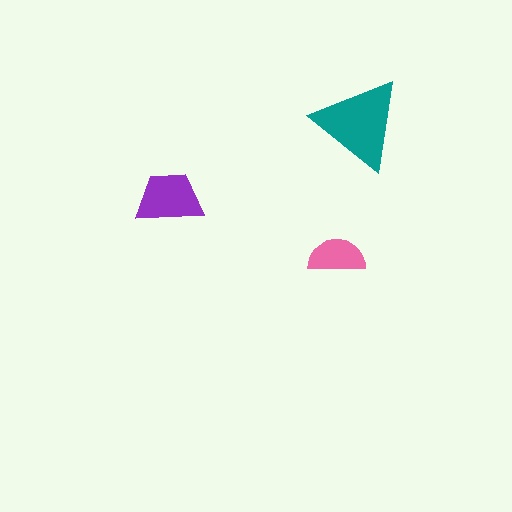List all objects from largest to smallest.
The teal triangle, the purple trapezoid, the pink semicircle.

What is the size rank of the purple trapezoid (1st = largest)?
2nd.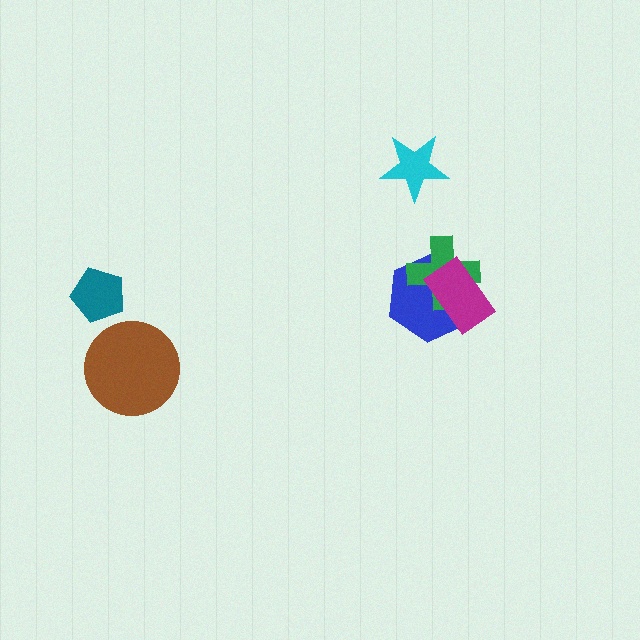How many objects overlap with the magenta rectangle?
2 objects overlap with the magenta rectangle.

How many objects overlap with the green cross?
2 objects overlap with the green cross.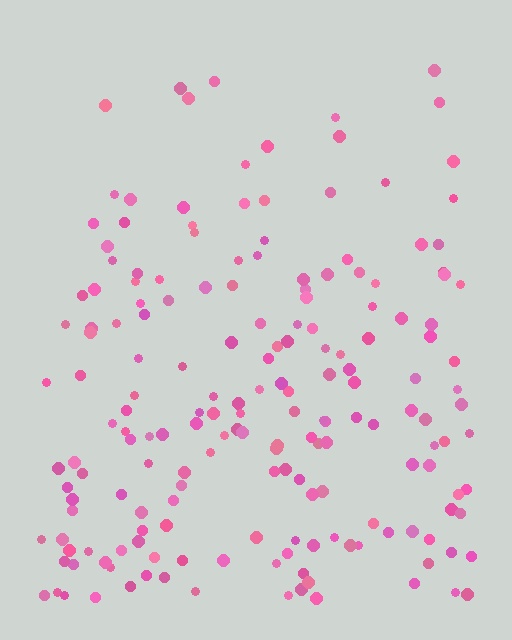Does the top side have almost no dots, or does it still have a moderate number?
Still a moderate number, just noticeably fewer than the bottom.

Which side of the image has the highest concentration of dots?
The bottom.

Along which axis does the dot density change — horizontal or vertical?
Vertical.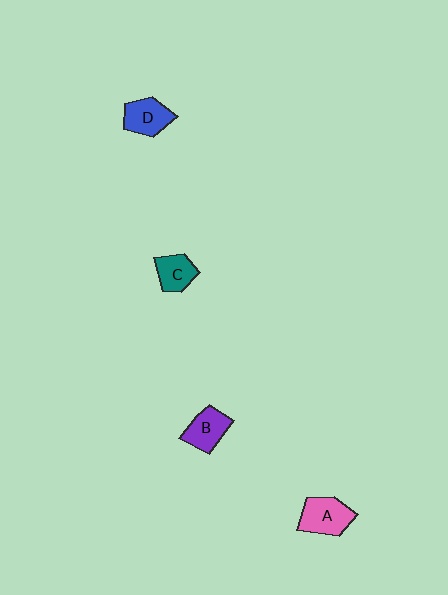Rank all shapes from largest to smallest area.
From largest to smallest: A (pink), D (blue), B (purple), C (teal).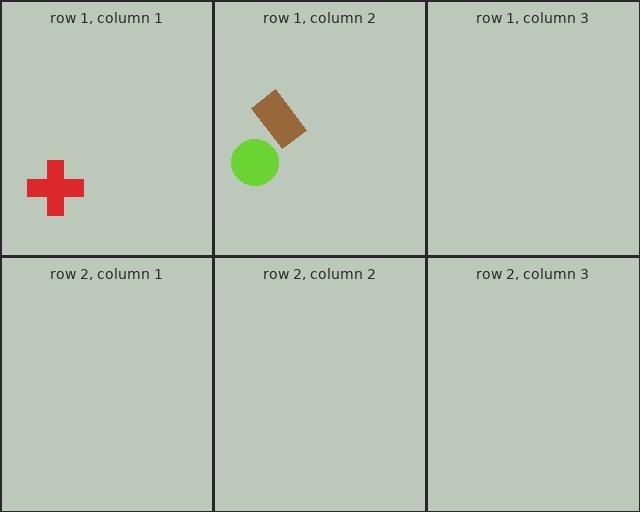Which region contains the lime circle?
The row 1, column 2 region.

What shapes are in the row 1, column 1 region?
The red cross.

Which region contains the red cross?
The row 1, column 1 region.